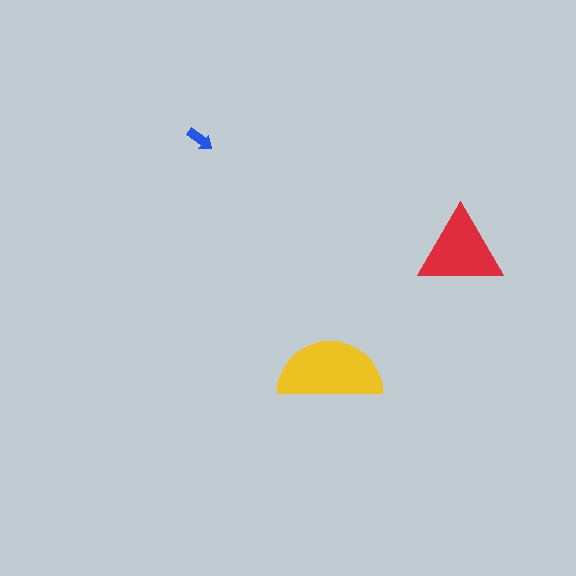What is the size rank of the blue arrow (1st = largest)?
3rd.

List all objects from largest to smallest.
The yellow semicircle, the red triangle, the blue arrow.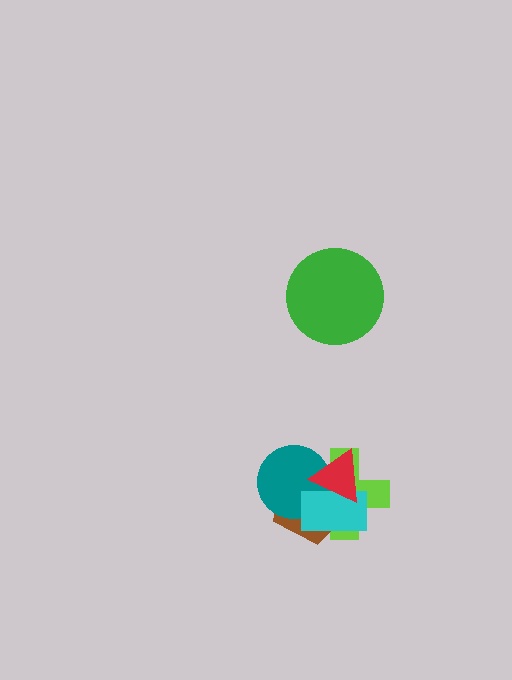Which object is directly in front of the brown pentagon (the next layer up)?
The teal circle is directly in front of the brown pentagon.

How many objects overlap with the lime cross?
4 objects overlap with the lime cross.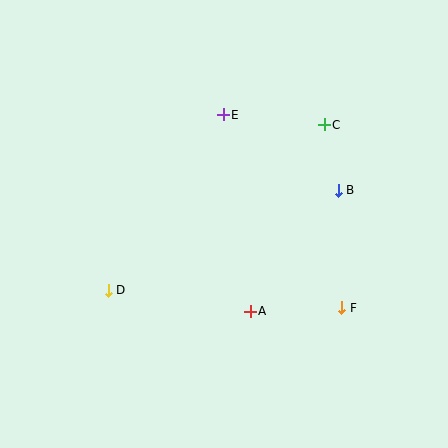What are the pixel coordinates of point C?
Point C is at (324, 125).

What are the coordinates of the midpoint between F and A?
The midpoint between F and A is at (296, 310).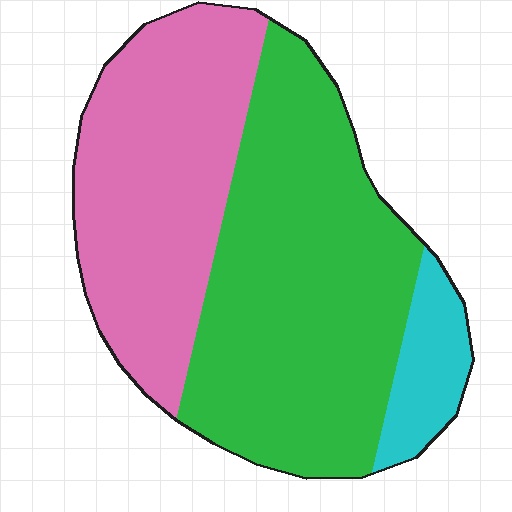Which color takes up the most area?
Green, at roughly 50%.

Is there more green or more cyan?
Green.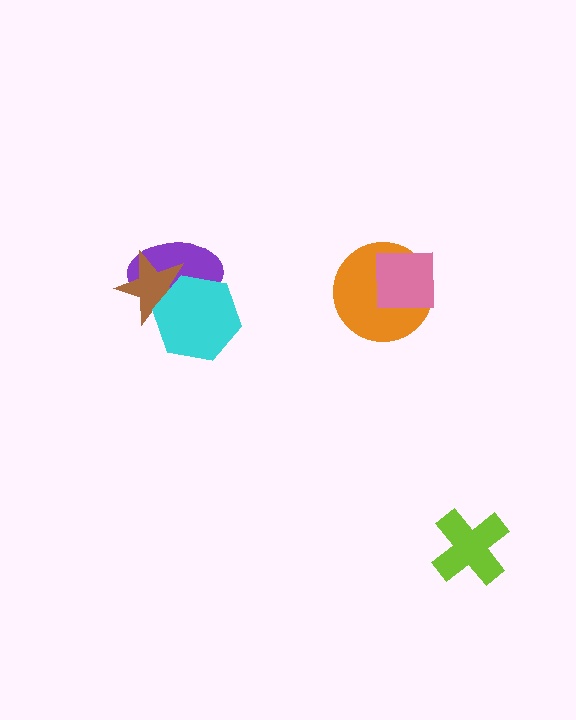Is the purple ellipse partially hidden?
Yes, it is partially covered by another shape.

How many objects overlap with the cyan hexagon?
2 objects overlap with the cyan hexagon.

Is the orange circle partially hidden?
Yes, it is partially covered by another shape.